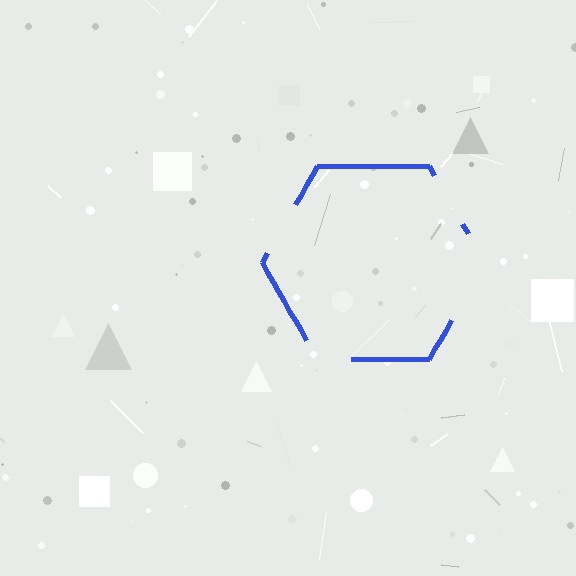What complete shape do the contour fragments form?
The contour fragments form a hexagon.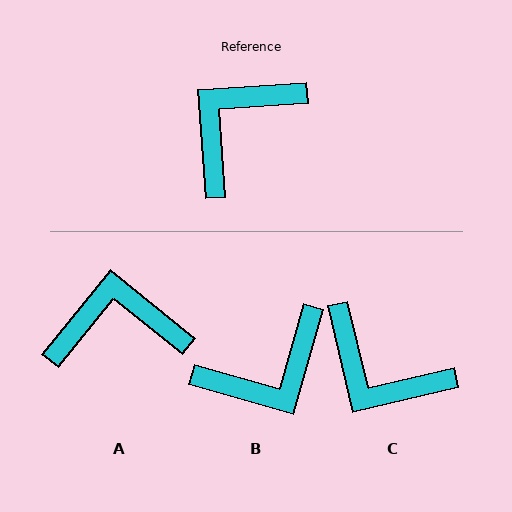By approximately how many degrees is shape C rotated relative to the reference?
Approximately 99 degrees counter-clockwise.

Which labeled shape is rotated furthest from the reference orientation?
B, about 160 degrees away.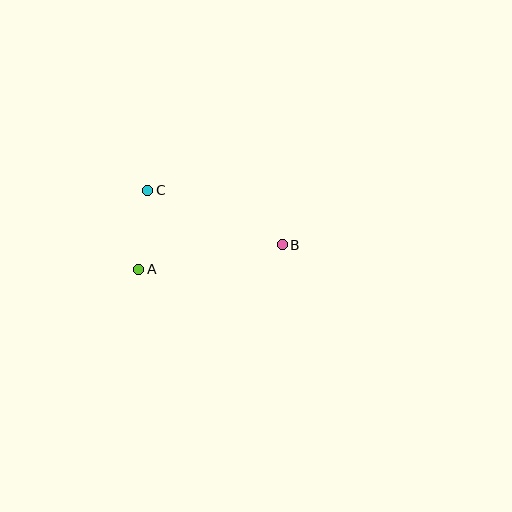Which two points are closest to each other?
Points A and C are closest to each other.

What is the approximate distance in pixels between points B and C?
The distance between B and C is approximately 145 pixels.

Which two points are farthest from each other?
Points A and B are farthest from each other.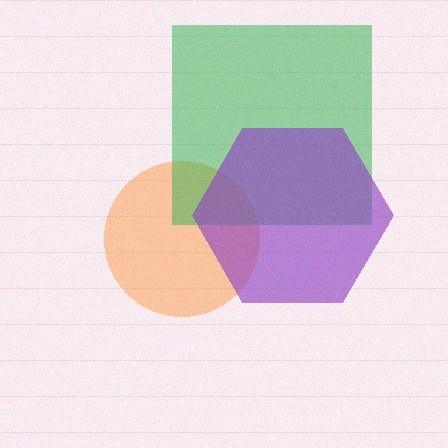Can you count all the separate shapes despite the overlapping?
Yes, there are 3 separate shapes.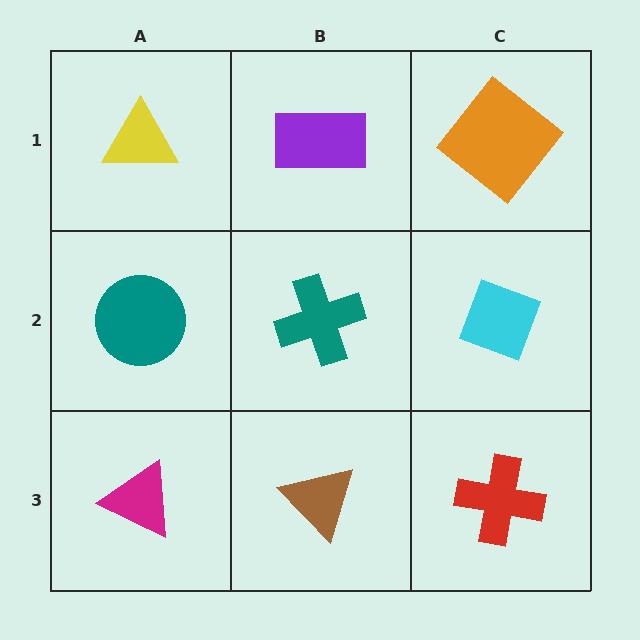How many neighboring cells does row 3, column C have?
2.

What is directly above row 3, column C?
A cyan diamond.